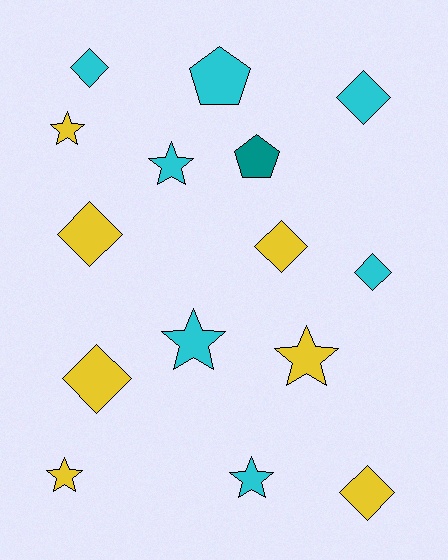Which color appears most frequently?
Yellow, with 7 objects.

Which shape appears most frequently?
Diamond, with 7 objects.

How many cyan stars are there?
There are 3 cyan stars.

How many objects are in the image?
There are 15 objects.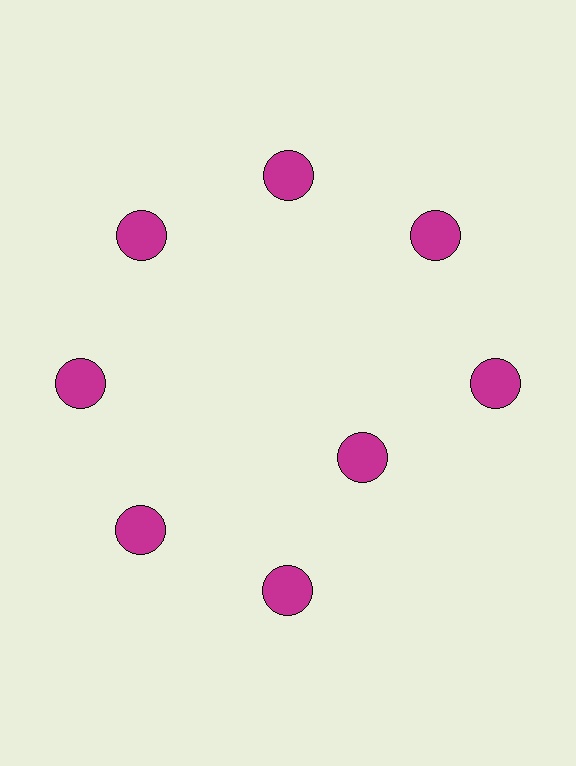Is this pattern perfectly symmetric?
No. The 8 magenta circles are arranged in a ring, but one element near the 4 o'clock position is pulled inward toward the center, breaking the 8-fold rotational symmetry.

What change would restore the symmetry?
The symmetry would be restored by moving it outward, back onto the ring so that all 8 circles sit at equal angles and equal distance from the center.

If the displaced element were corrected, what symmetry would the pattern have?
It would have 8-fold rotational symmetry — the pattern would map onto itself every 45 degrees.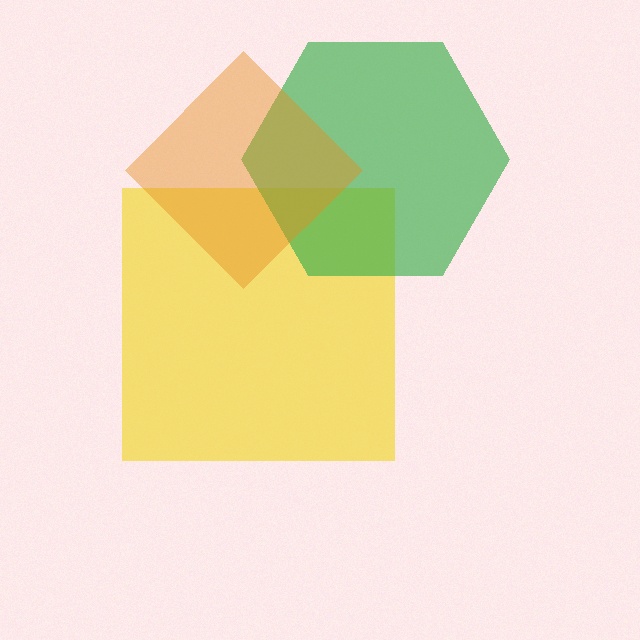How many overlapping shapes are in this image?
There are 3 overlapping shapes in the image.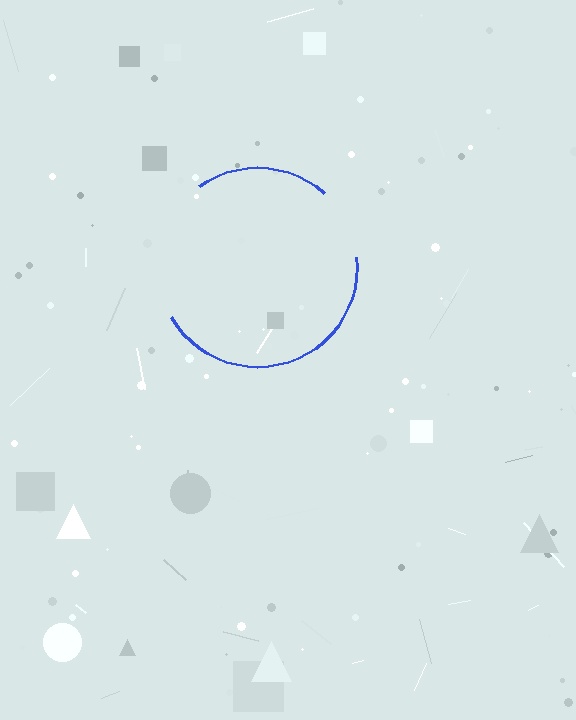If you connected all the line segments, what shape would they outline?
They would outline a circle.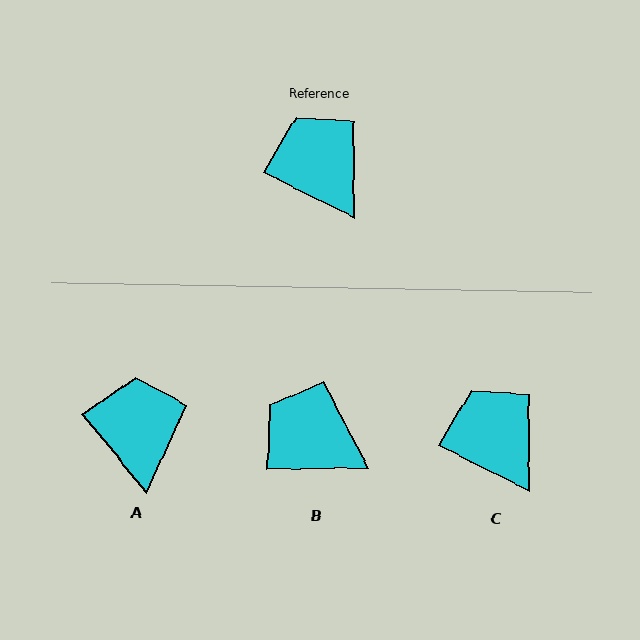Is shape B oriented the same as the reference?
No, it is off by about 27 degrees.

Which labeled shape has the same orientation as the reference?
C.